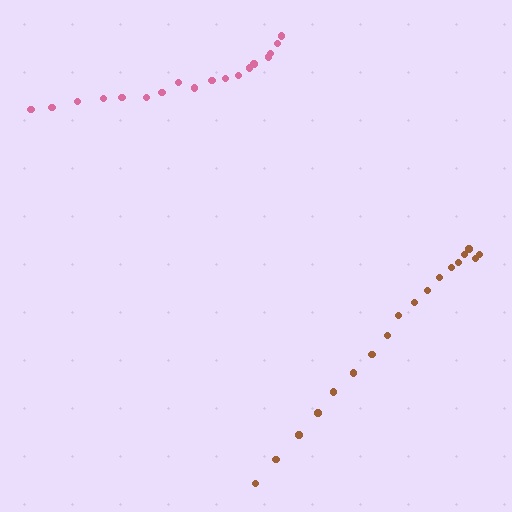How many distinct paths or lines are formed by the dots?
There are 2 distinct paths.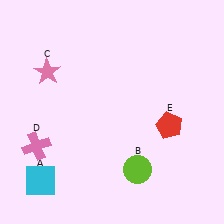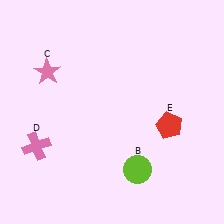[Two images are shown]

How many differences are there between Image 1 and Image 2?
There is 1 difference between the two images.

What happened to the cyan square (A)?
The cyan square (A) was removed in Image 2. It was in the bottom-left area of Image 1.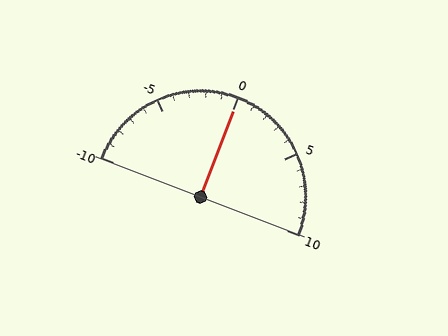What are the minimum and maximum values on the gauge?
The gauge ranges from -10 to 10.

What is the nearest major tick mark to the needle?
The nearest major tick mark is 0.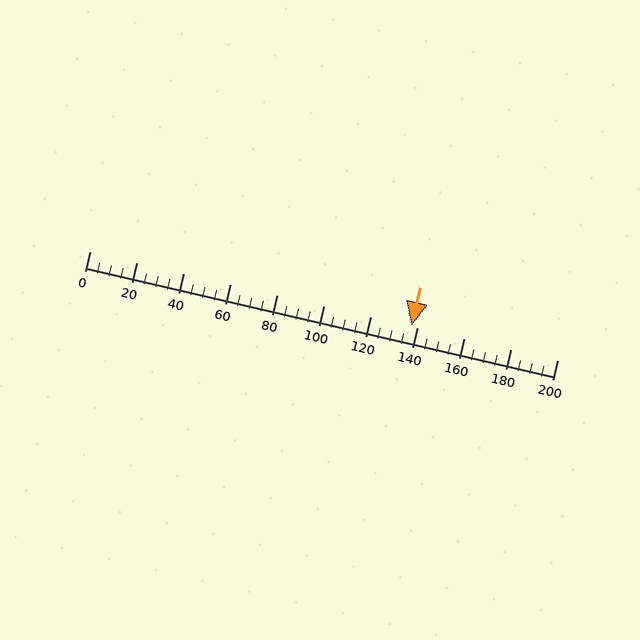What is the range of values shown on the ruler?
The ruler shows values from 0 to 200.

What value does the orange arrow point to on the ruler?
The orange arrow points to approximately 138.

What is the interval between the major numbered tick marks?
The major tick marks are spaced 20 units apart.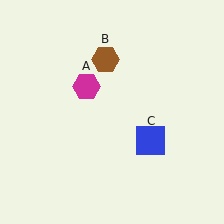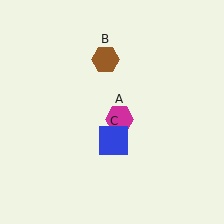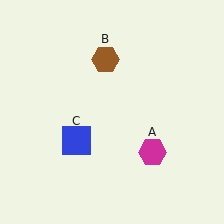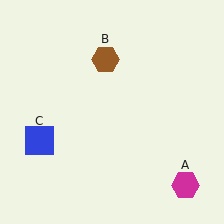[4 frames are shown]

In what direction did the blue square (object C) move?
The blue square (object C) moved left.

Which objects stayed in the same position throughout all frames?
Brown hexagon (object B) remained stationary.